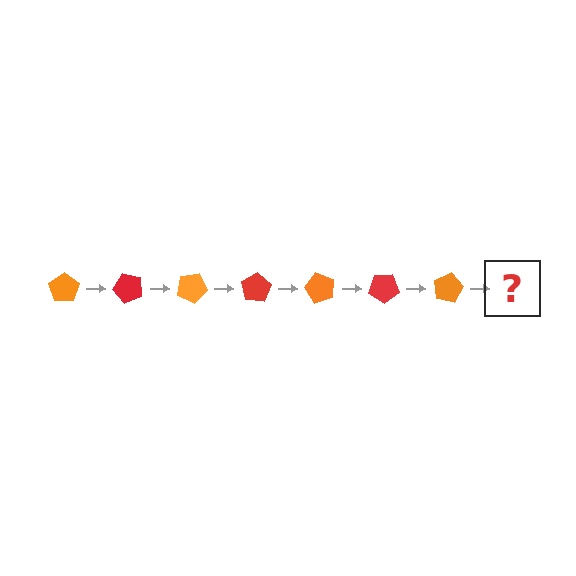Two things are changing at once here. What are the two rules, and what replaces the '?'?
The two rules are that it rotates 50 degrees each step and the color cycles through orange and red. The '?' should be a red pentagon, rotated 350 degrees from the start.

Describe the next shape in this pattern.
It should be a red pentagon, rotated 350 degrees from the start.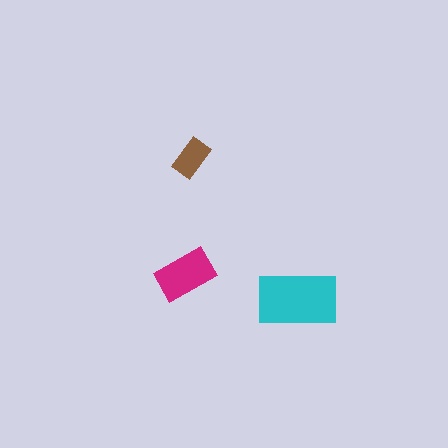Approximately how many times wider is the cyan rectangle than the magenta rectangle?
About 1.5 times wider.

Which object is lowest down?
The cyan rectangle is bottommost.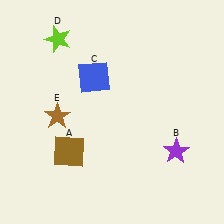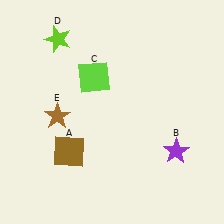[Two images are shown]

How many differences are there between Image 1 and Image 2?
There is 1 difference between the two images.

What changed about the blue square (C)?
In Image 1, C is blue. In Image 2, it changed to lime.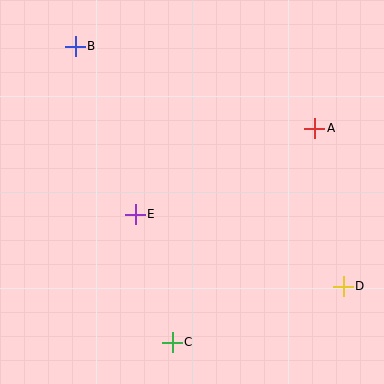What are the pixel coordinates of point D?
Point D is at (343, 286).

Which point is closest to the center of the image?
Point E at (135, 214) is closest to the center.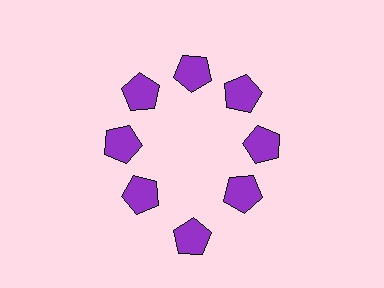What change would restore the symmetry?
The symmetry would be restored by moving it inward, back onto the ring so that all 8 pentagons sit at equal angles and equal distance from the center.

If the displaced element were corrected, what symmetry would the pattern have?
It would have 8-fold rotational symmetry — the pattern would map onto itself every 45 degrees.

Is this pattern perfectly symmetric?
No. The 8 purple pentagons are arranged in a ring, but one element near the 6 o'clock position is pushed outward from the center, breaking the 8-fold rotational symmetry.